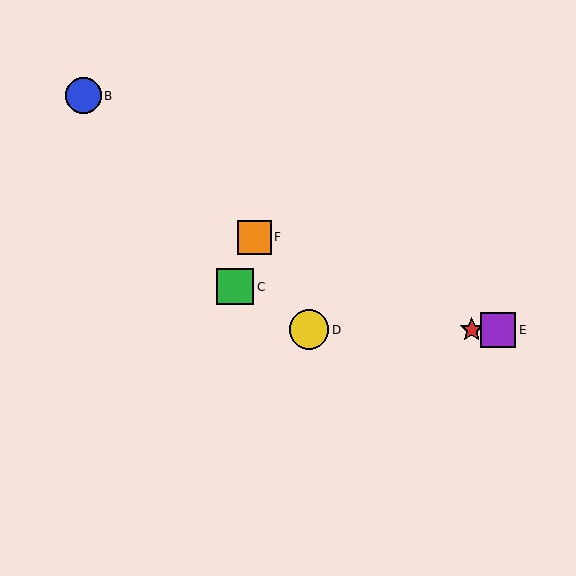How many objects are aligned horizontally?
3 objects (A, D, E) are aligned horizontally.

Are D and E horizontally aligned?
Yes, both are at y≈330.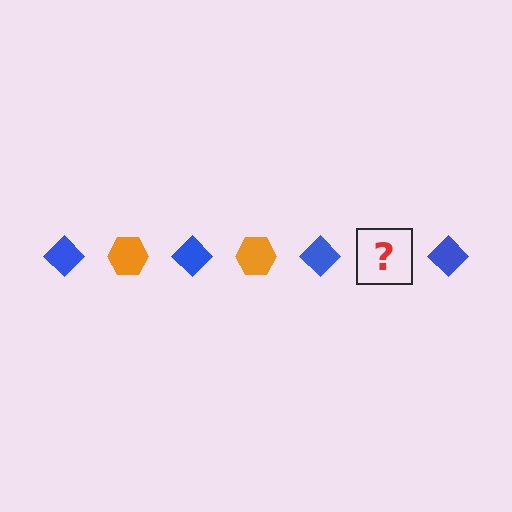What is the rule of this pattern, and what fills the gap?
The rule is that the pattern alternates between blue diamond and orange hexagon. The gap should be filled with an orange hexagon.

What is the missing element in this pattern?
The missing element is an orange hexagon.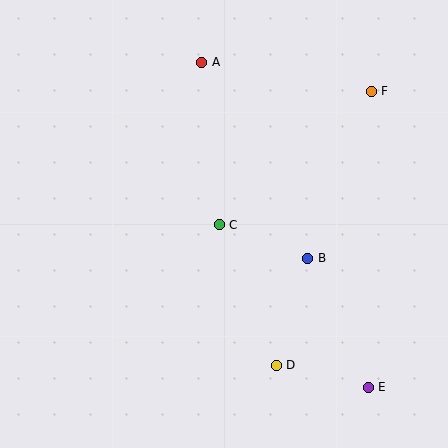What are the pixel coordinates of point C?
Point C is at (219, 225).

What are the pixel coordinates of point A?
Point A is at (202, 62).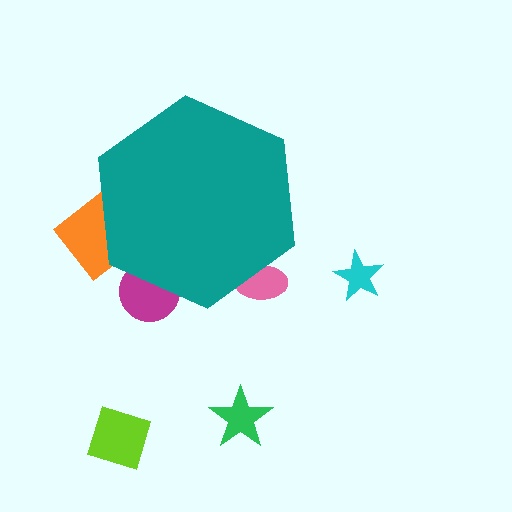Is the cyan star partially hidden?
No, the cyan star is fully visible.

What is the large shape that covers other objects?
A teal hexagon.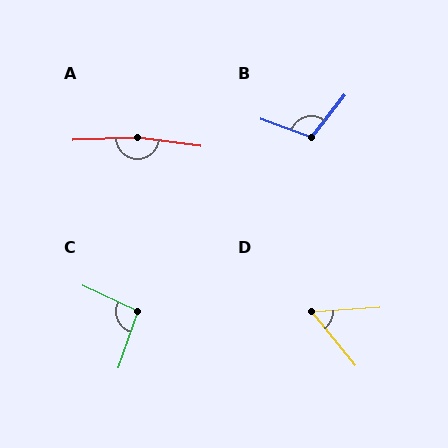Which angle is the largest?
A, at approximately 170 degrees.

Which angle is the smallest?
D, at approximately 55 degrees.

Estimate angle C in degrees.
Approximately 95 degrees.